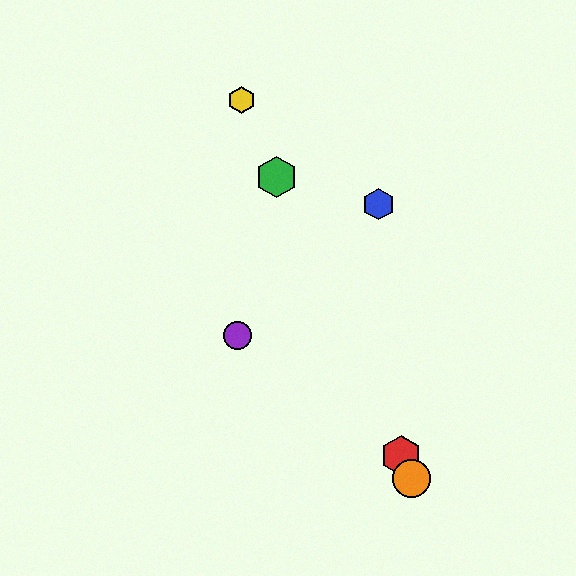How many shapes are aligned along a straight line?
4 shapes (the red hexagon, the green hexagon, the yellow hexagon, the orange circle) are aligned along a straight line.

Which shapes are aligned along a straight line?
The red hexagon, the green hexagon, the yellow hexagon, the orange circle are aligned along a straight line.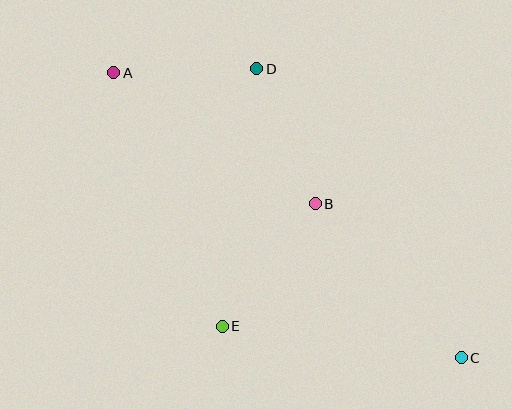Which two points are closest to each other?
Points A and D are closest to each other.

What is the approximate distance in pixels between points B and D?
The distance between B and D is approximately 148 pixels.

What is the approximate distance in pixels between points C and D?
The distance between C and D is approximately 354 pixels.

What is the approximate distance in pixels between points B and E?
The distance between B and E is approximately 154 pixels.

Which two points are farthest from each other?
Points A and C are farthest from each other.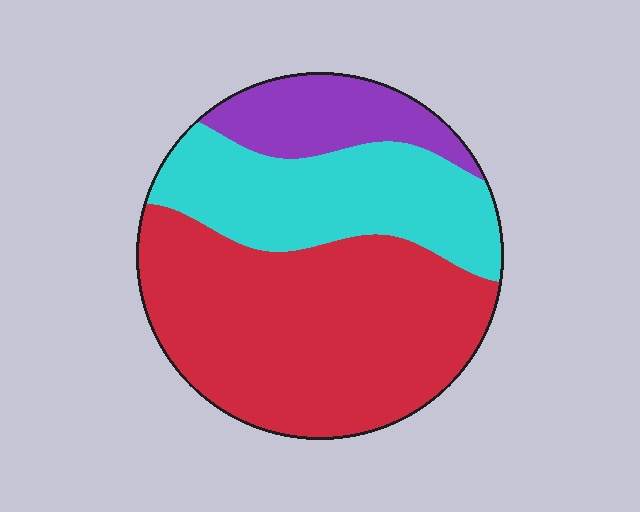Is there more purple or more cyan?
Cyan.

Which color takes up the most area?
Red, at roughly 55%.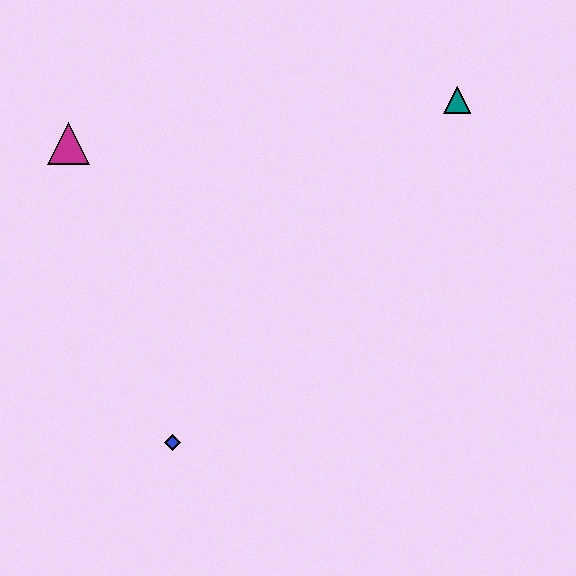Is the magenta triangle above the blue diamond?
Yes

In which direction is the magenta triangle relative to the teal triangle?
The magenta triangle is to the left of the teal triangle.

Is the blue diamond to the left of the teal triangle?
Yes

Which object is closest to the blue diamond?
The magenta triangle is closest to the blue diamond.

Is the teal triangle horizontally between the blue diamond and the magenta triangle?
No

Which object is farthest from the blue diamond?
The teal triangle is farthest from the blue diamond.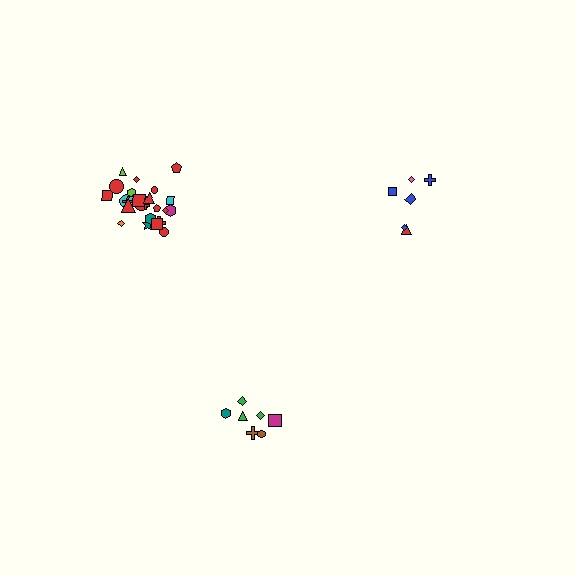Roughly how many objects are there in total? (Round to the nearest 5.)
Roughly 40 objects in total.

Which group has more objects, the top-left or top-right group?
The top-left group.